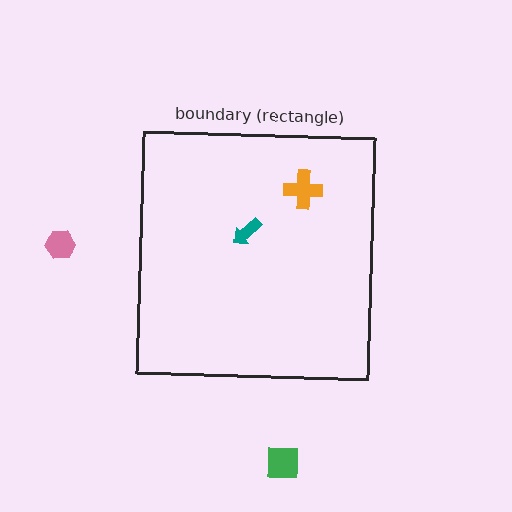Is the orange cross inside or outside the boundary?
Inside.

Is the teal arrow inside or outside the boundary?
Inside.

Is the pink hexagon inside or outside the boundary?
Outside.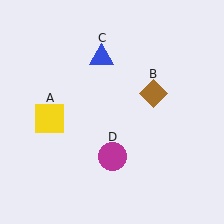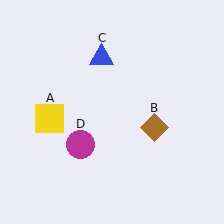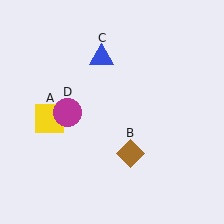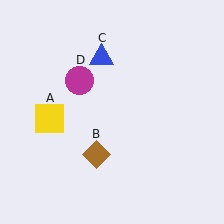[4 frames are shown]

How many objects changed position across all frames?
2 objects changed position: brown diamond (object B), magenta circle (object D).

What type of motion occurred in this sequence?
The brown diamond (object B), magenta circle (object D) rotated clockwise around the center of the scene.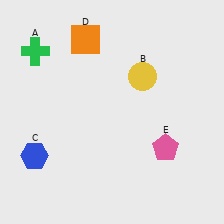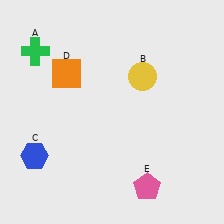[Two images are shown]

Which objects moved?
The objects that moved are: the orange square (D), the pink pentagon (E).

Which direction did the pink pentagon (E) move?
The pink pentagon (E) moved down.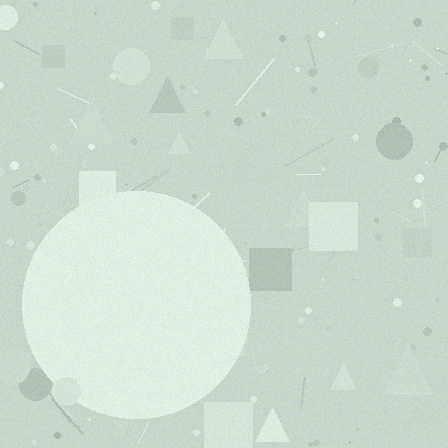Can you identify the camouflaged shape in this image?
The camouflaged shape is a circle.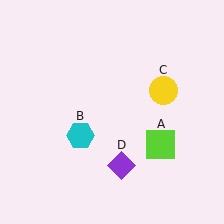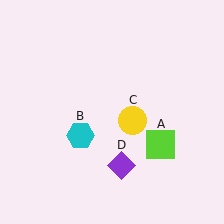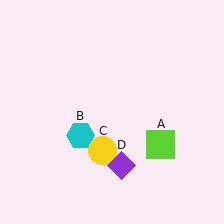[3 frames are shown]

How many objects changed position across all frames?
1 object changed position: yellow circle (object C).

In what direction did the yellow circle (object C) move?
The yellow circle (object C) moved down and to the left.